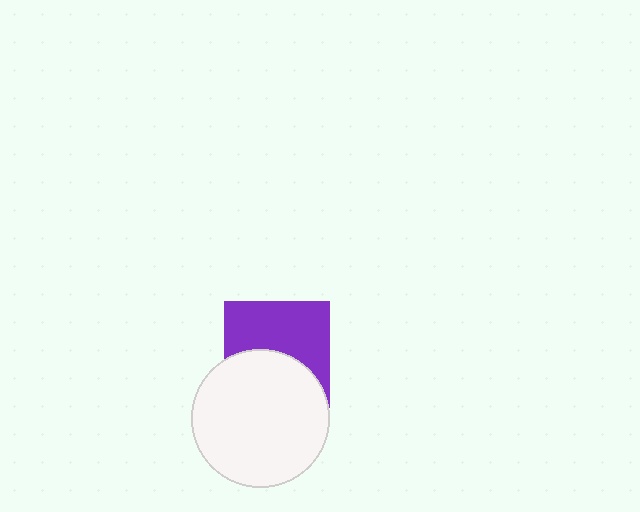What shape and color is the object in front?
The object in front is a white circle.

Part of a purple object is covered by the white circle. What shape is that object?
It is a square.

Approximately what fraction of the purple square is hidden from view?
Roughly 45% of the purple square is hidden behind the white circle.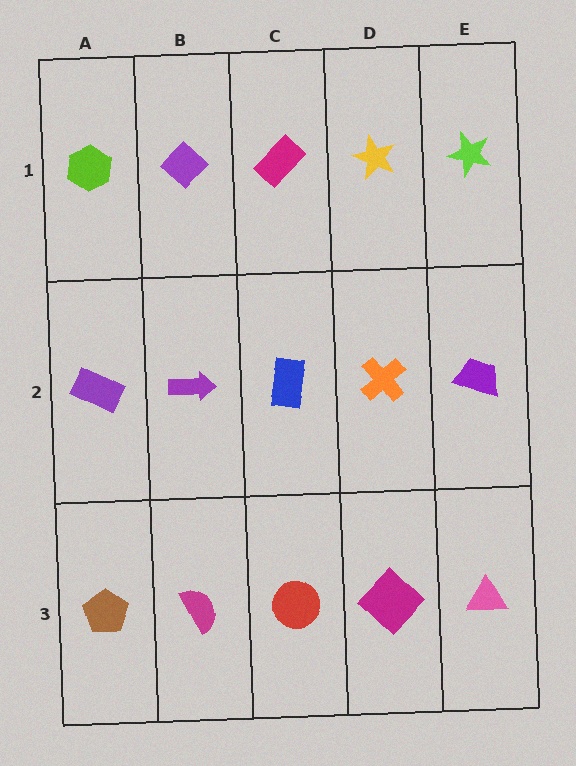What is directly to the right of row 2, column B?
A blue rectangle.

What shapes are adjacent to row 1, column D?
An orange cross (row 2, column D), a magenta rectangle (row 1, column C), a lime star (row 1, column E).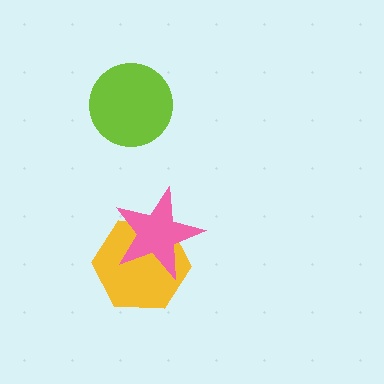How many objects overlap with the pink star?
1 object overlaps with the pink star.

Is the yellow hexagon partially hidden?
Yes, it is partially covered by another shape.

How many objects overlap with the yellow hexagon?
1 object overlaps with the yellow hexagon.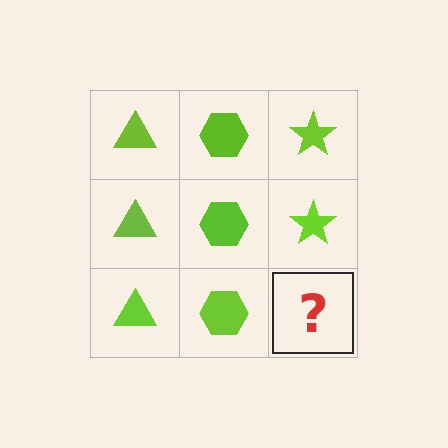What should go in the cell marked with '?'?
The missing cell should contain a lime star.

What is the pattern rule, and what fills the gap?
The rule is that each column has a consistent shape. The gap should be filled with a lime star.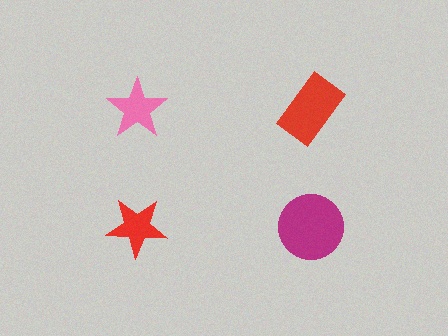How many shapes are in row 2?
2 shapes.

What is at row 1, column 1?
A pink star.